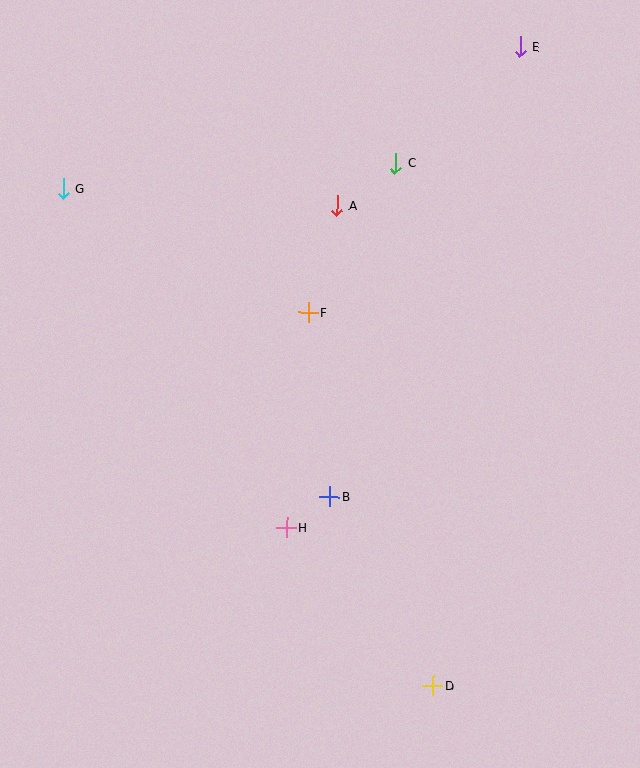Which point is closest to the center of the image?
Point F at (308, 313) is closest to the center.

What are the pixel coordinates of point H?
Point H is at (287, 527).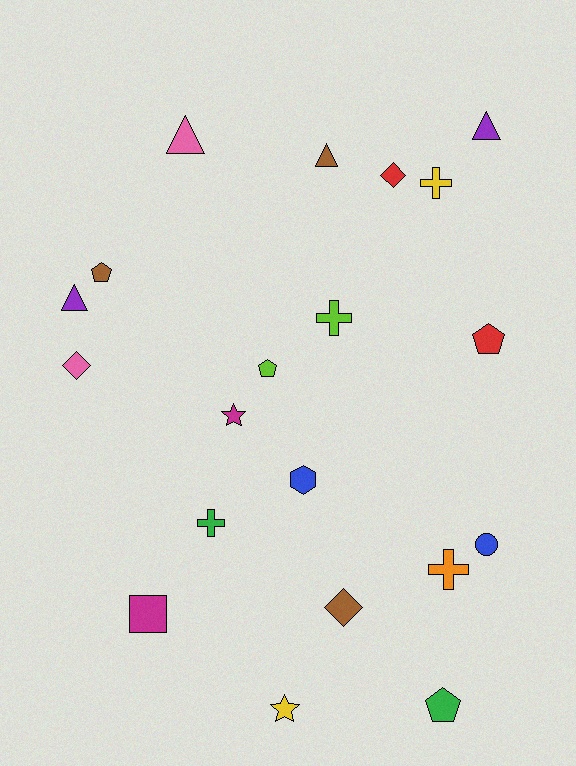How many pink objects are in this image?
There are 2 pink objects.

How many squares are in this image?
There is 1 square.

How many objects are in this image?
There are 20 objects.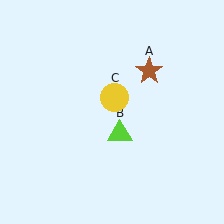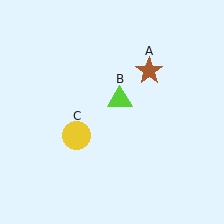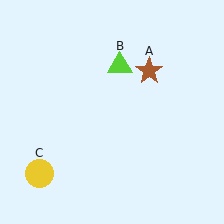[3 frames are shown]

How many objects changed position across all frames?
2 objects changed position: lime triangle (object B), yellow circle (object C).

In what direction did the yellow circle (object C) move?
The yellow circle (object C) moved down and to the left.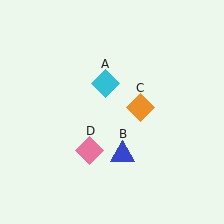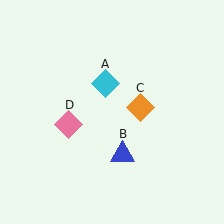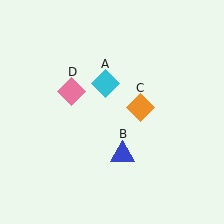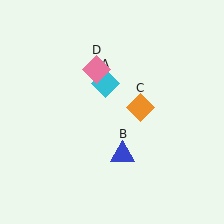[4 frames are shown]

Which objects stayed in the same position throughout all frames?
Cyan diamond (object A) and blue triangle (object B) and orange diamond (object C) remained stationary.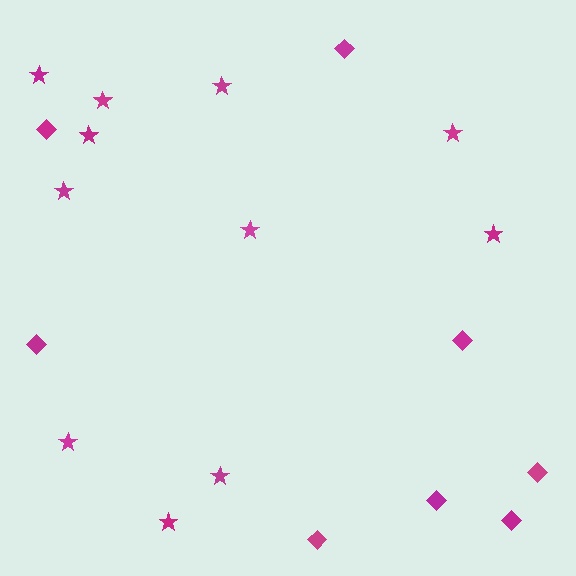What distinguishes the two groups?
There are 2 groups: one group of diamonds (8) and one group of stars (11).